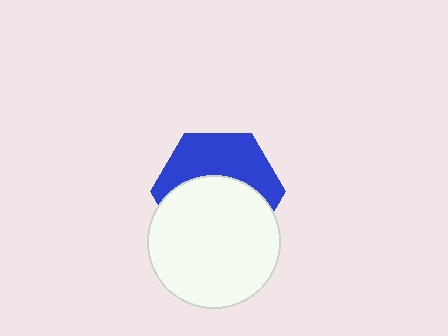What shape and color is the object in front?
The object in front is a white circle.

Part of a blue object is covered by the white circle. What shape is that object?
It is a hexagon.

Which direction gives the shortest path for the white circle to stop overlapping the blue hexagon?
Moving down gives the shortest separation.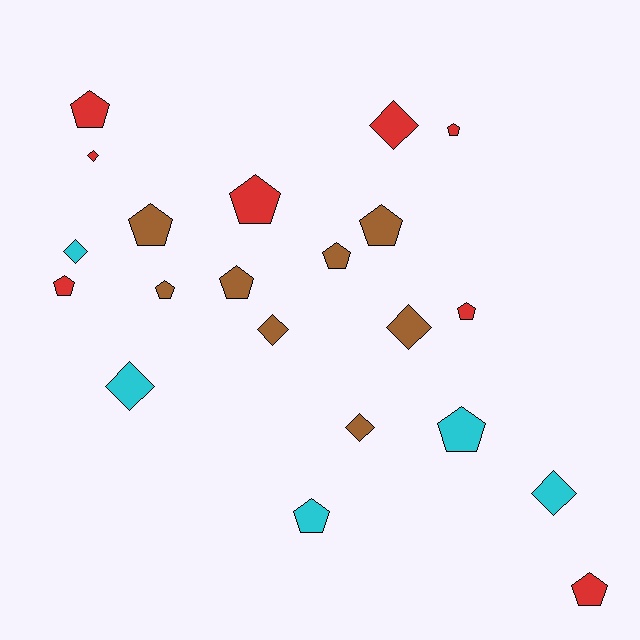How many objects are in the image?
There are 21 objects.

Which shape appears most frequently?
Pentagon, with 13 objects.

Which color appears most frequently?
Red, with 8 objects.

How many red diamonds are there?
There are 2 red diamonds.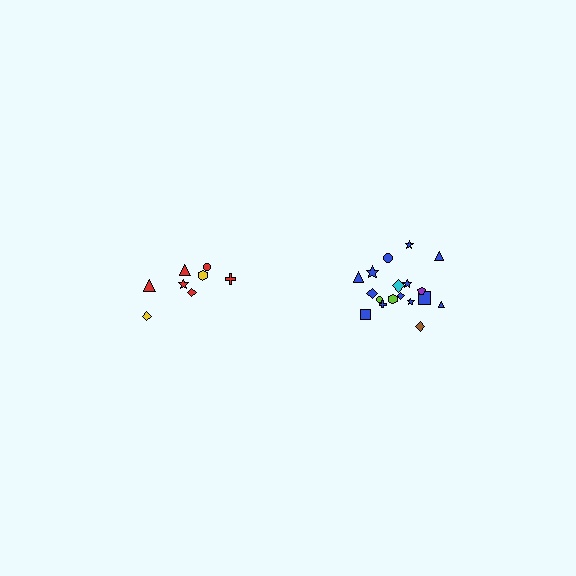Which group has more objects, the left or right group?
The right group.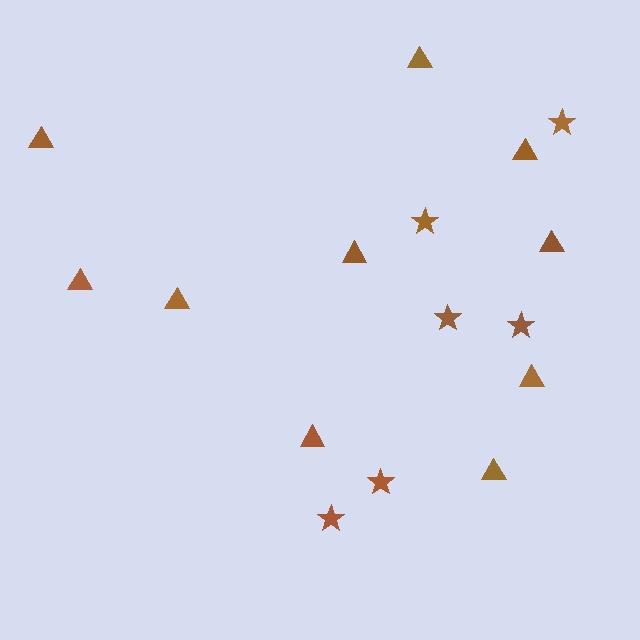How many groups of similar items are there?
There are 2 groups: one group of triangles (10) and one group of stars (6).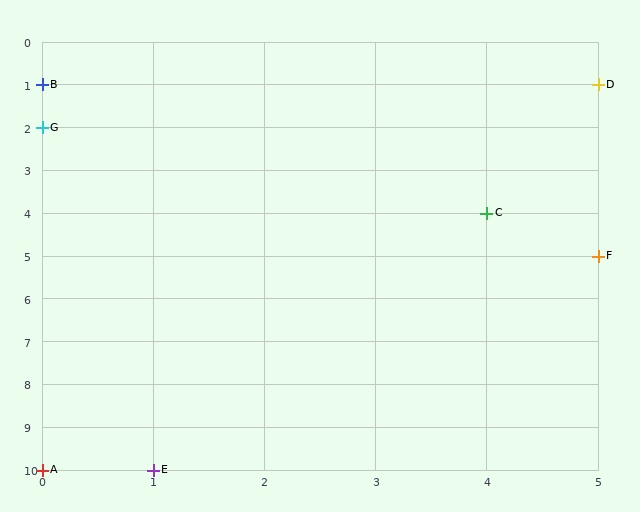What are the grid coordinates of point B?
Point B is at grid coordinates (0, 1).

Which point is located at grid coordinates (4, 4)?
Point C is at (4, 4).